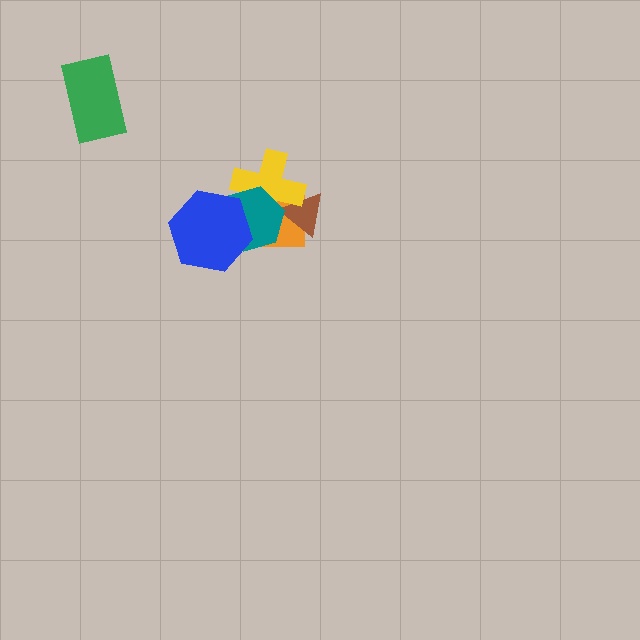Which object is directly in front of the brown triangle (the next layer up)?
The yellow cross is directly in front of the brown triangle.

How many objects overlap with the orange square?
4 objects overlap with the orange square.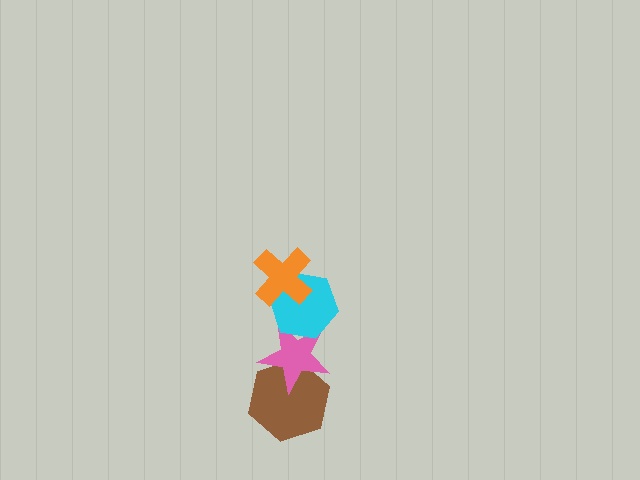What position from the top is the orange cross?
The orange cross is 1st from the top.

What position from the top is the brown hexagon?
The brown hexagon is 4th from the top.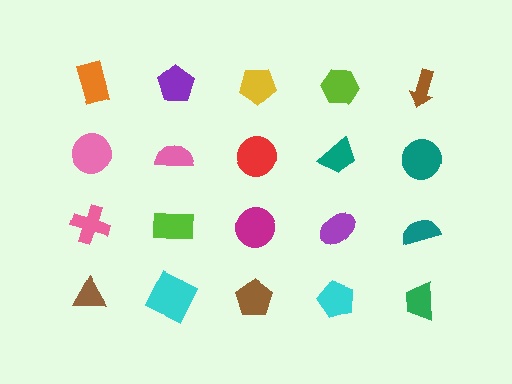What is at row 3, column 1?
A pink cross.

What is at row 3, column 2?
A lime rectangle.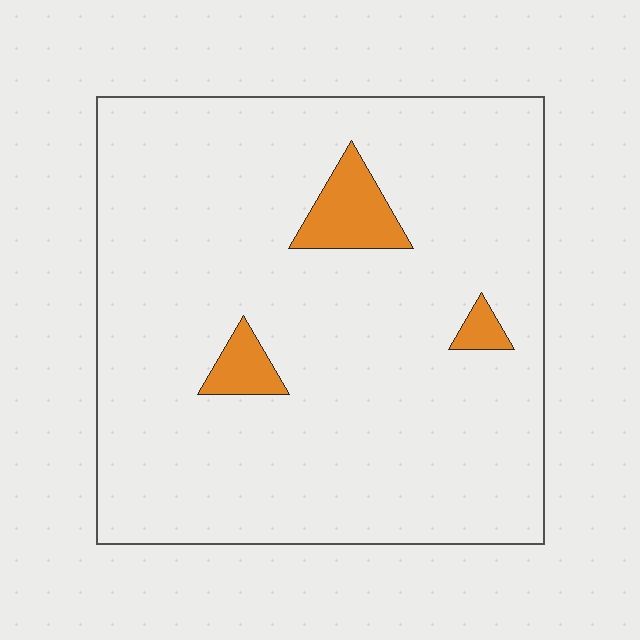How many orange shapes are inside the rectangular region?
3.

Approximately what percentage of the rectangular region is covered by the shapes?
Approximately 5%.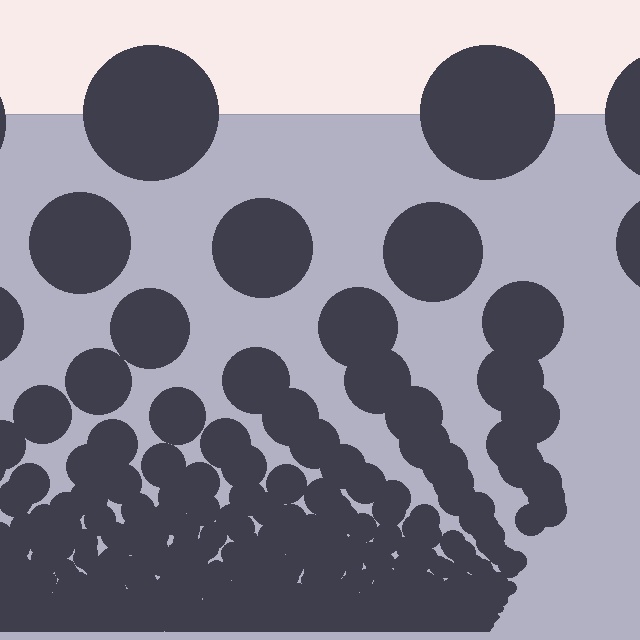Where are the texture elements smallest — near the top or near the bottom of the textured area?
Near the bottom.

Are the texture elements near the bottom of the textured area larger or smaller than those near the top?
Smaller. The gradient is inverted — elements near the bottom are smaller and denser.